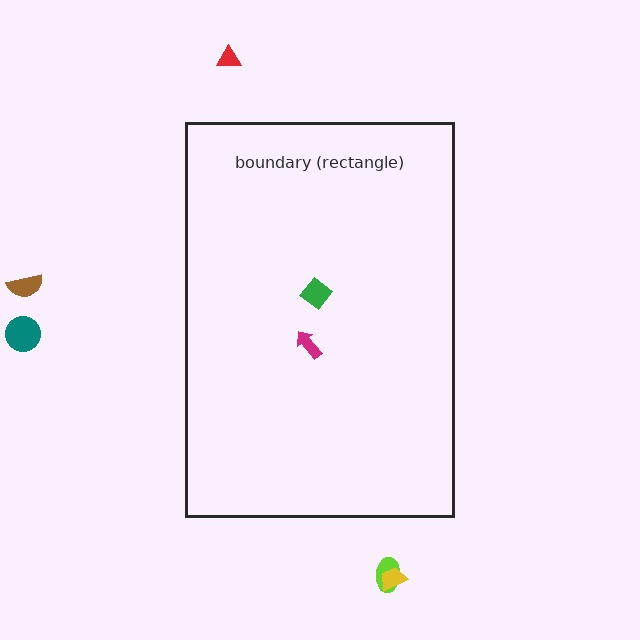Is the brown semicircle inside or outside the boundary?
Outside.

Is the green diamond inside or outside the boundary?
Inside.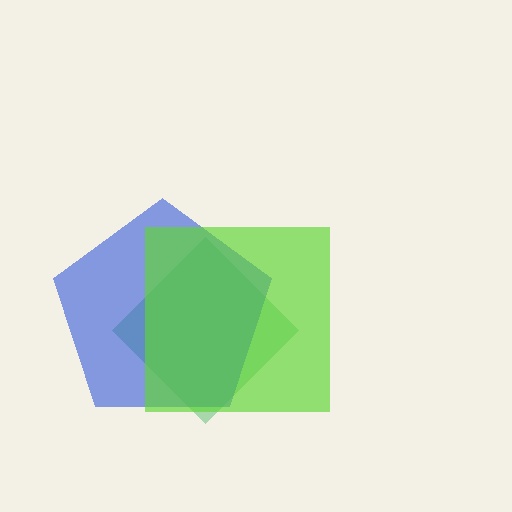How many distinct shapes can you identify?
There are 3 distinct shapes: a green diamond, a blue pentagon, a lime square.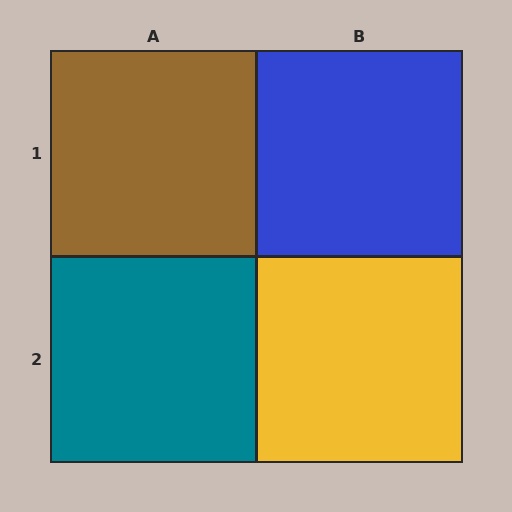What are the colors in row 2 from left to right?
Teal, yellow.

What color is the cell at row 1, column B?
Blue.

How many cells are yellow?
1 cell is yellow.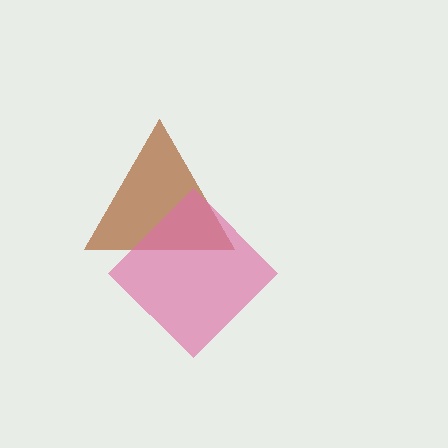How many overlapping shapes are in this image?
There are 2 overlapping shapes in the image.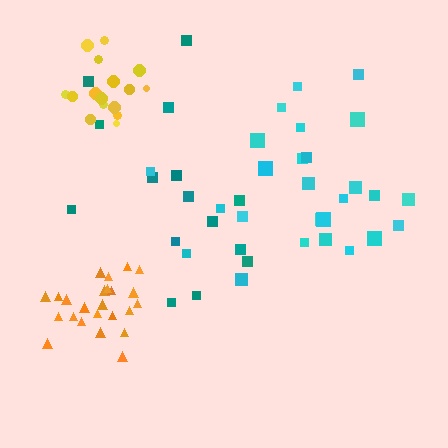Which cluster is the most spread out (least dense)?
Teal.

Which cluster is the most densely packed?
Yellow.